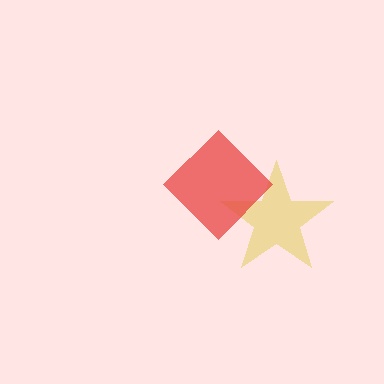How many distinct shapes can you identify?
There are 2 distinct shapes: a yellow star, a red diamond.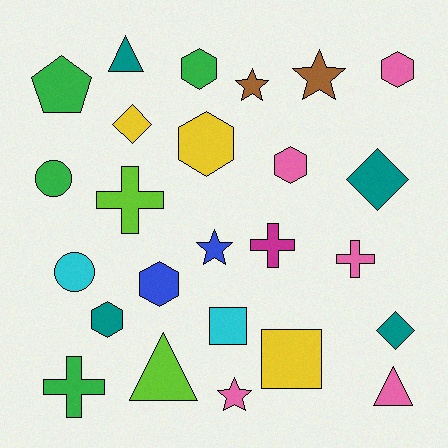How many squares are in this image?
There are 2 squares.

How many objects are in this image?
There are 25 objects.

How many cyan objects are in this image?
There are 2 cyan objects.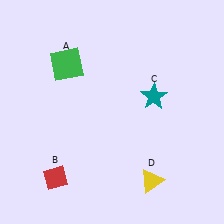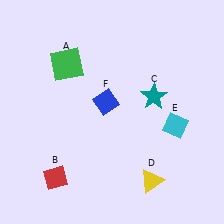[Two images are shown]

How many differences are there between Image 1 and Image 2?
There are 2 differences between the two images.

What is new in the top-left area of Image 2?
A blue diamond (F) was added in the top-left area of Image 2.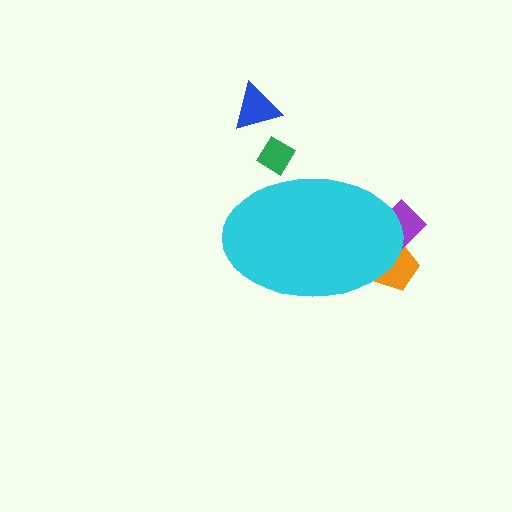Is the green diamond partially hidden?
Yes, the green diamond is partially hidden behind the cyan ellipse.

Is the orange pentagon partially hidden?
Yes, the orange pentagon is partially hidden behind the cyan ellipse.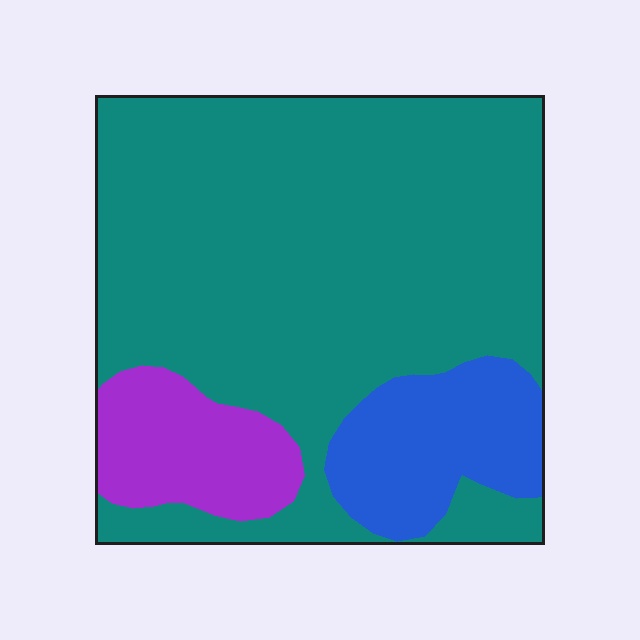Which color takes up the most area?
Teal, at roughly 75%.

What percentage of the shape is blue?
Blue takes up about one eighth (1/8) of the shape.